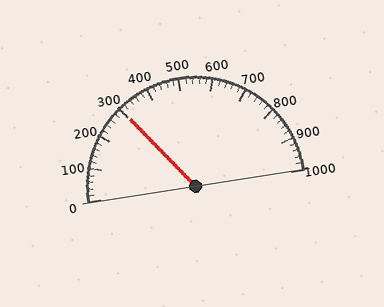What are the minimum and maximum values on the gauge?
The gauge ranges from 0 to 1000.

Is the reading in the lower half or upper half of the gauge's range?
The reading is in the lower half of the range (0 to 1000).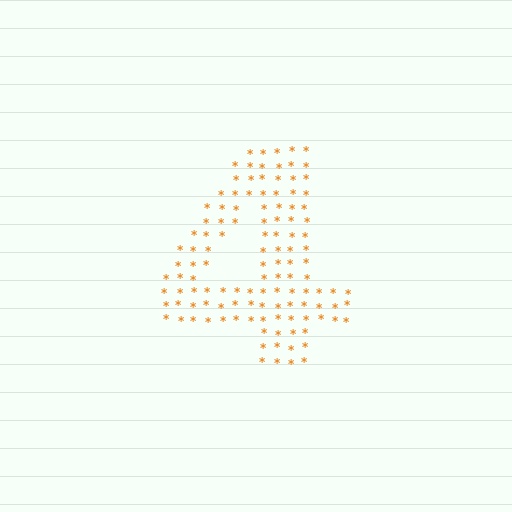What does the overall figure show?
The overall figure shows the digit 4.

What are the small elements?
The small elements are asterisks.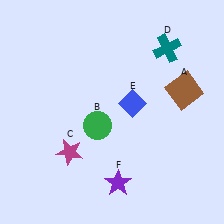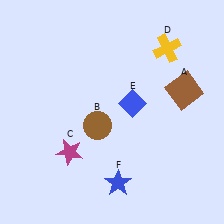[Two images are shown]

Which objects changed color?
B changed from green to brown. D changed from teal to yellow. F changed from purple to blue.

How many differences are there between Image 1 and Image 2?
There are 3 differences between the two images.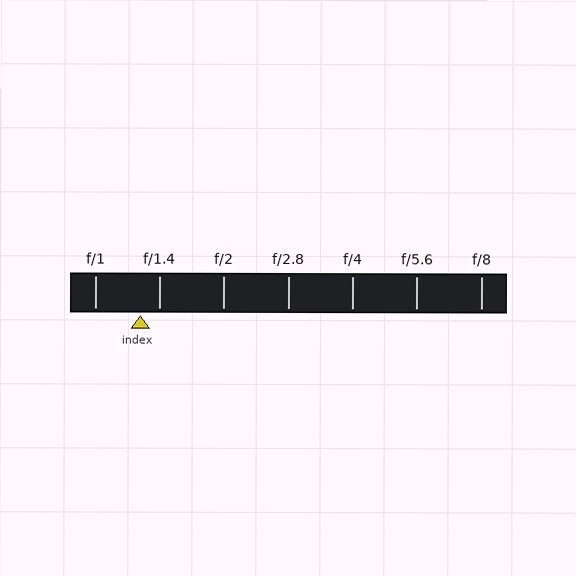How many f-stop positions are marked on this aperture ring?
There are 7 f-stop positions marked.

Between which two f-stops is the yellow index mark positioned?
The index mark is between f/1 and f/1.4.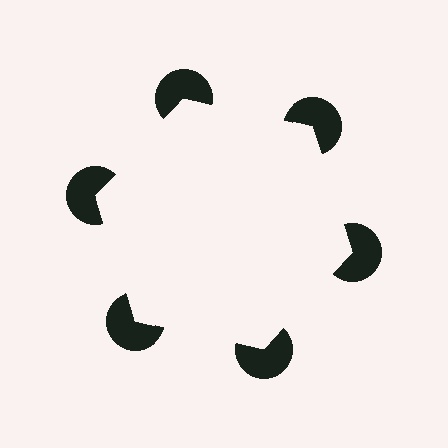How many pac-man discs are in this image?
There are 6 — one at each vertex of the illusory hexagon.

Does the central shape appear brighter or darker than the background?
It typically appears slightly brighter than the background, even though no actual brightness change is drawn.